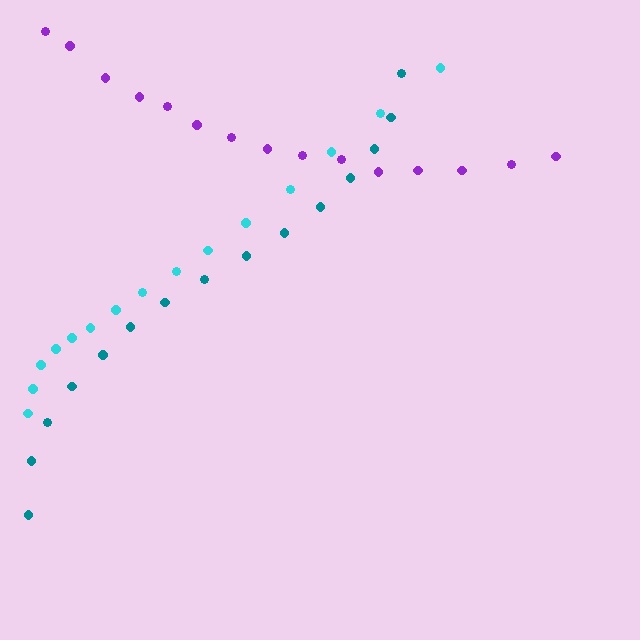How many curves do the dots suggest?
There are 3 distinct paths.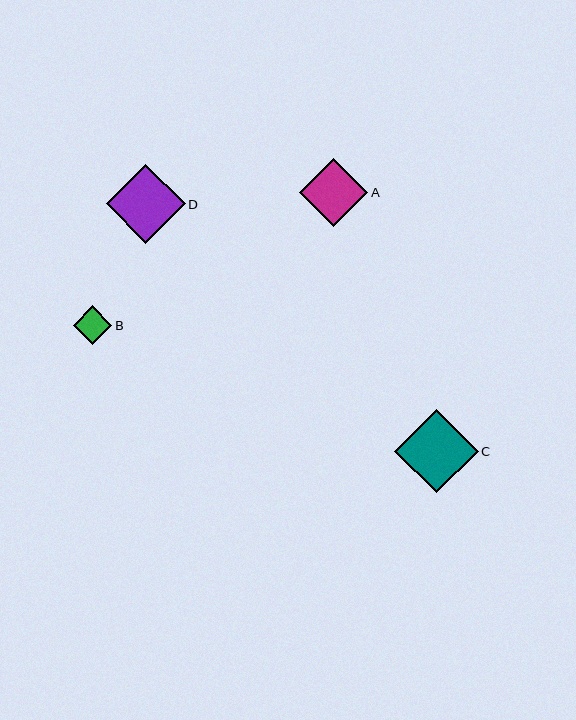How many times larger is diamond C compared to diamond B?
Diamond C is approximately 2.2 times the size of diamond B.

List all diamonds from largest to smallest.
From largest to smallest: C, D, A, B.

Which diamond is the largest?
Diamond C is the largest with a size of approximately 83 pixels.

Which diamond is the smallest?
Diamond B is the smallest with a size of approximately 38 pixels.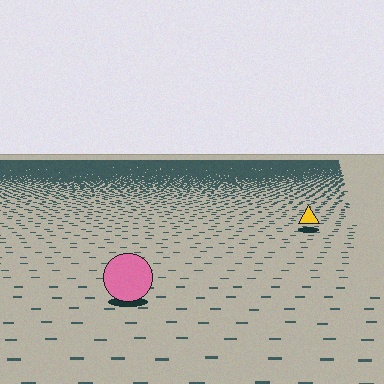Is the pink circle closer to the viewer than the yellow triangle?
Yes. The pink circle is closer — you can tell from the texture gradient: the ground texture is coarser near it.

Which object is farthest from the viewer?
The yellow triangle is farthest from the viewer. It appears smaller and the ground texture around it is denser.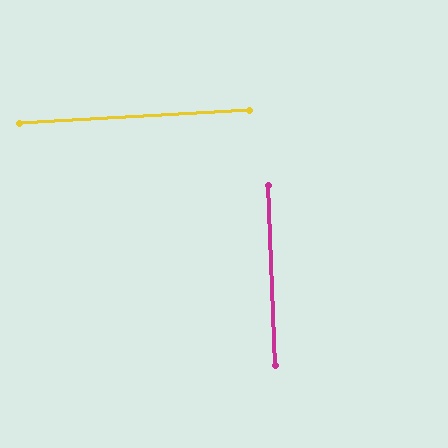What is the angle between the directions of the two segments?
Approximately 89 degrees.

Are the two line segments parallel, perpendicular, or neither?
Perpendicular — they meet at approximately 89°.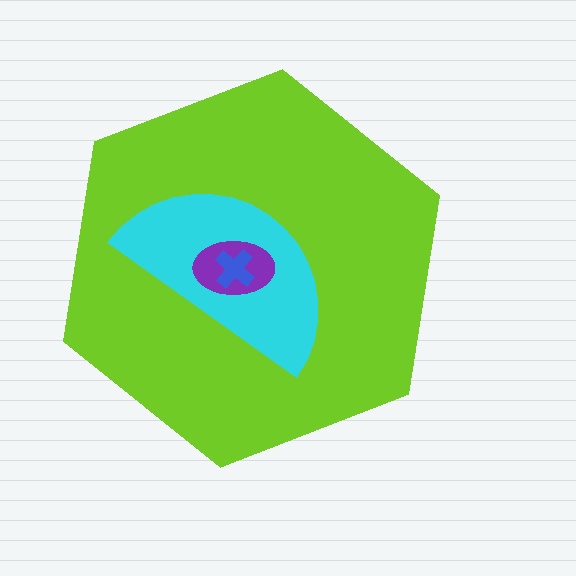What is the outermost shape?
The lime hexagon.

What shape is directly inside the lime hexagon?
The cyan semicircle.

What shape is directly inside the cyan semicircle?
The purple ellipse.